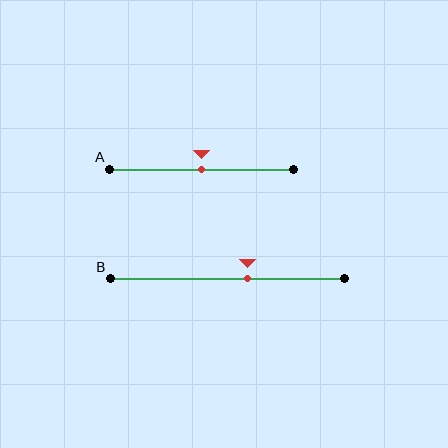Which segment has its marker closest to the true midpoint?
Segment A has its marker closest to the true midpoint.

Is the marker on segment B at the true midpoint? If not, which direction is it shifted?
No, the marker on segment B is shifted to the right by about 9% of the segment length.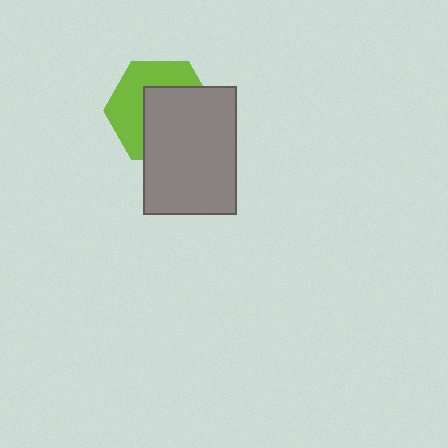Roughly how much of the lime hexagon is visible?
About half of it is visible (roughly 46%).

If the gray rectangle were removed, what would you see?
You would see the complete lime hexagon.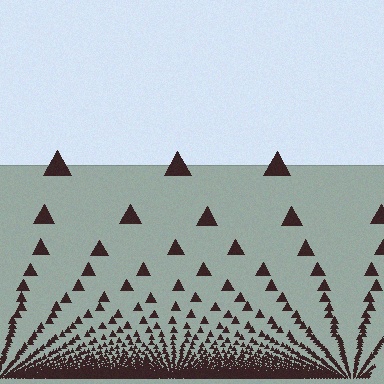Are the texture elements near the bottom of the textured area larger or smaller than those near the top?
Smaller. The gradient is inverted — elements near the bottom are smaller and denser.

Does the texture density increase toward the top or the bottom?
Density increases toward the bottom.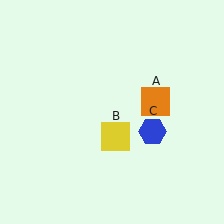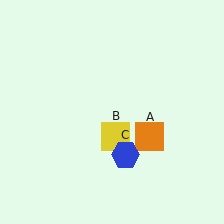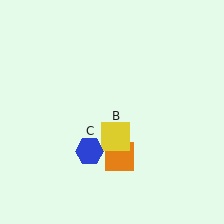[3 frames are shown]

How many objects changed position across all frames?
2 objects changed position: orange square (object A), blue hexagon (object C).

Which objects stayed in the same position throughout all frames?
Yellow square (object B) remained stationary.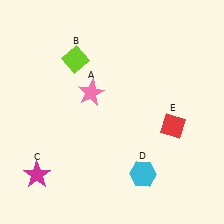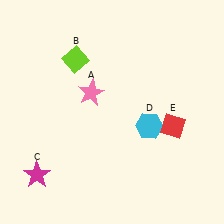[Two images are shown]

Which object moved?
The cyan hexagon (D) moved up.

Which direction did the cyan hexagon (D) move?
The cyan hexagon (D) moved up.